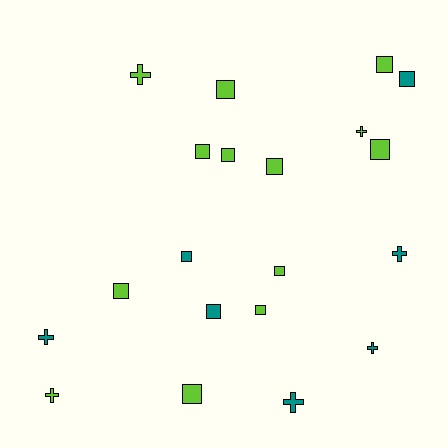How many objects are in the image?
There are 20 objects.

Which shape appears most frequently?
Square, with 13 objects.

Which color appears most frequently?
Lime, with 13 objects.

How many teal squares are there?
There are 3 teal squares.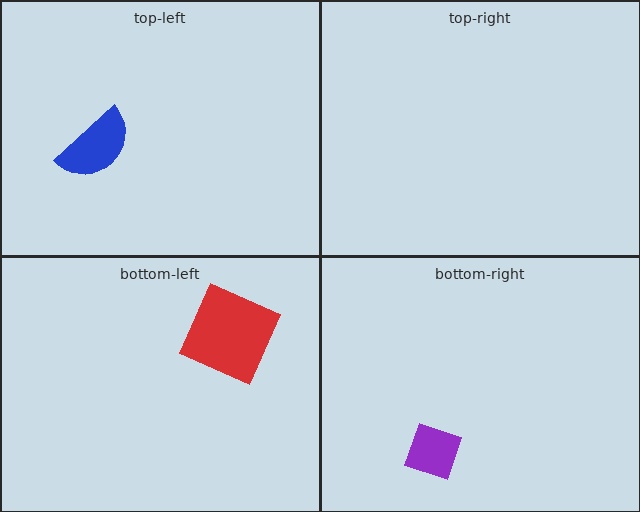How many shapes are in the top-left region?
1.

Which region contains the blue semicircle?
The top-left region.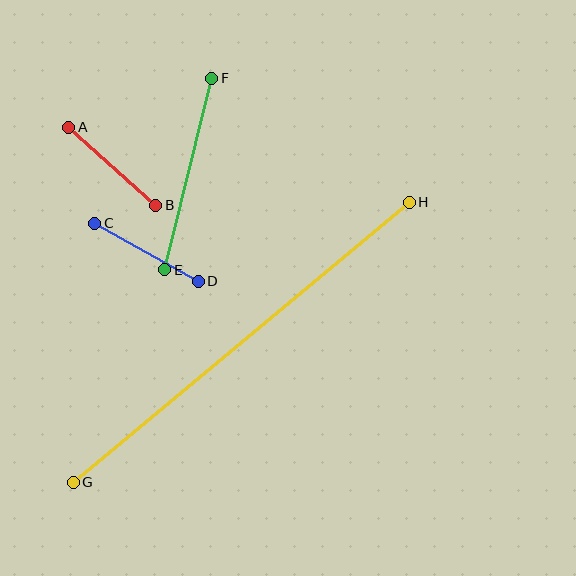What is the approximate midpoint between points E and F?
The midpoint is at approximately (188, 174) pixels.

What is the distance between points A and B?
The distance is approximately 117 pixels.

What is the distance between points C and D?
The distance is approximately 119 pixels.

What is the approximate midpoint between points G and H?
The midpoint is at approximately (241, 342) pixels.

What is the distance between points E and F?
The distance is approximately 198 pixels.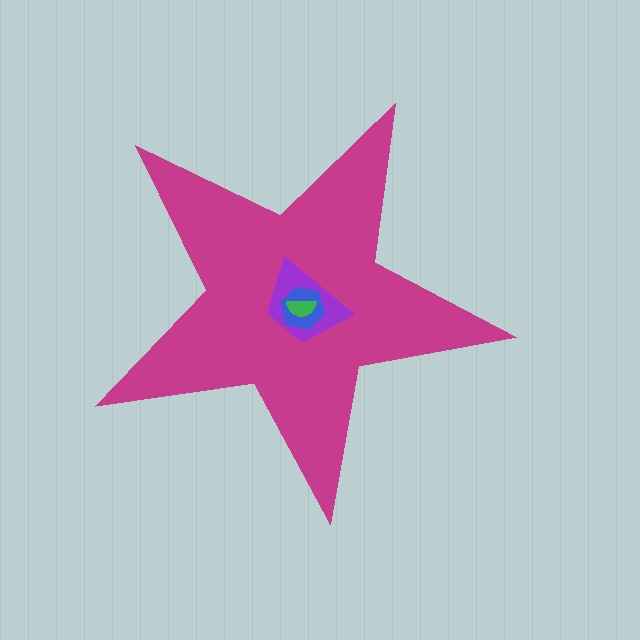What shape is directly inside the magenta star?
The purple trapezoid.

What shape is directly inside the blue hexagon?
The green semicircle.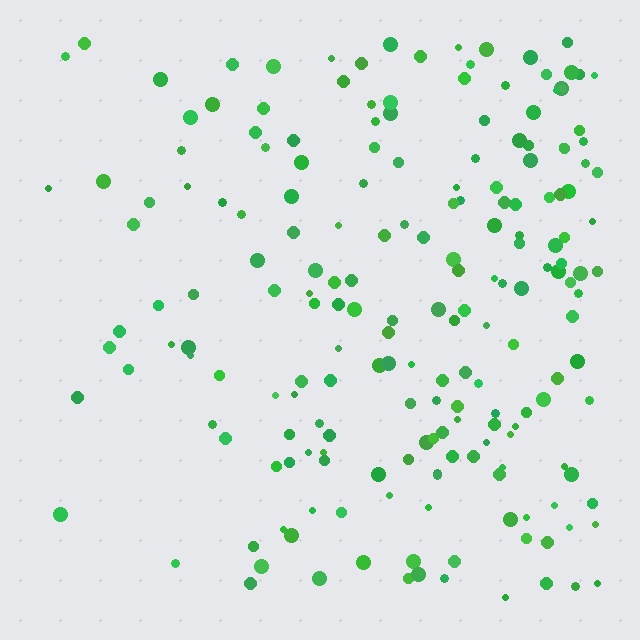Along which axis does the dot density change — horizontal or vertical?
Horizontal.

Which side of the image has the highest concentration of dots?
The right.